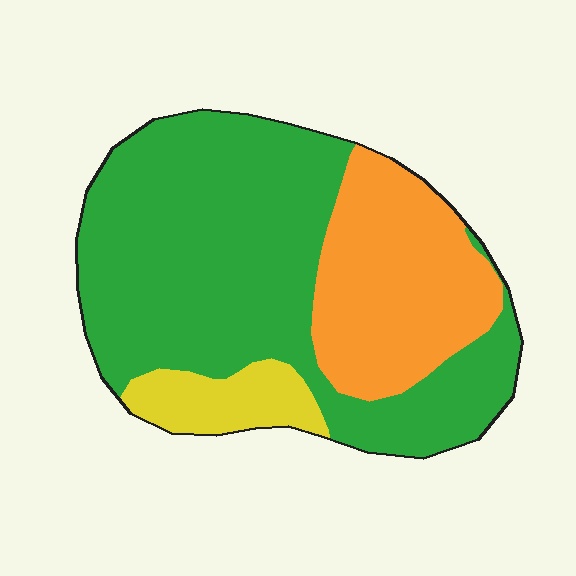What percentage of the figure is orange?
Orange covers 28% of the figure.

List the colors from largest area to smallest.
From largest to smallest: green, orange, yellow.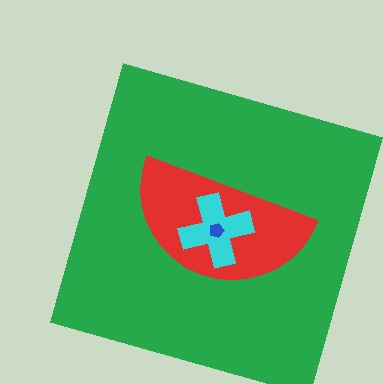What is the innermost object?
The blue pentagon.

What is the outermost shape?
The green square.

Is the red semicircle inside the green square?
Yes.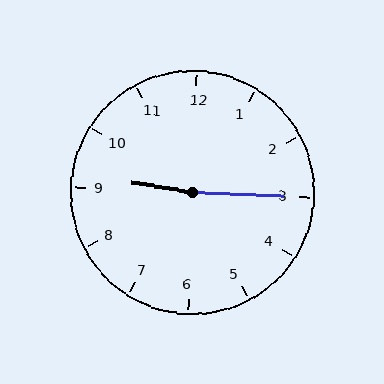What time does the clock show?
9:15.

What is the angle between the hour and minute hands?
Approximately 172 degrees.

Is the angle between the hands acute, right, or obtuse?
It is obtuse.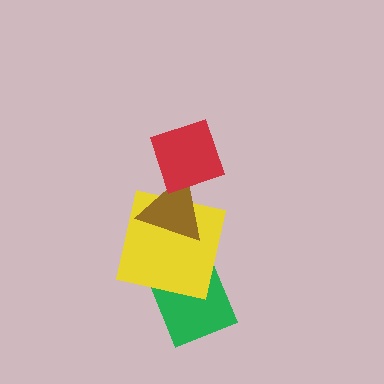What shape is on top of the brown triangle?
The red diamond is on top of the brown triangle.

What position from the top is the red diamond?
The red diamond is 1st from the top.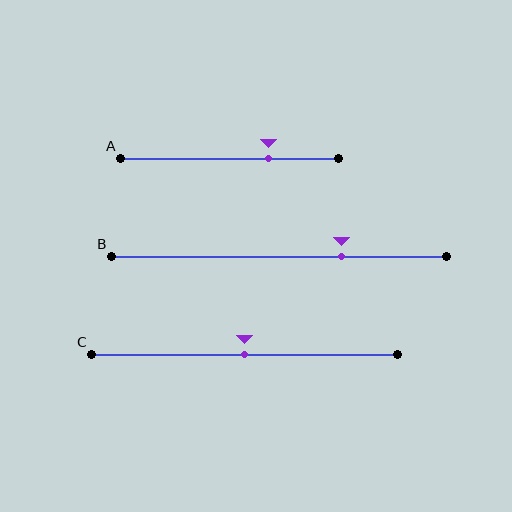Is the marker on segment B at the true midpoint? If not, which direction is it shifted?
No, the marker on segment B is shifted to the right by about 19% of the segment length.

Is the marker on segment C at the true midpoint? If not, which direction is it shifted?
Yes, the marker on segment C is at the true midpoint.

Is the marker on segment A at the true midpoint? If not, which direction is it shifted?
No, the marker on segment A is shifted to the right by about 18% of the segment length.